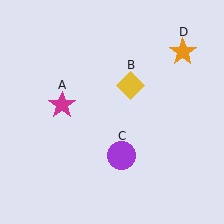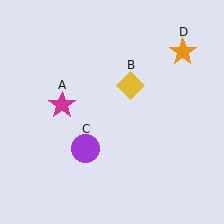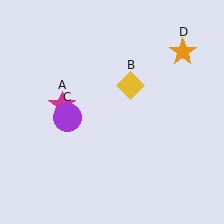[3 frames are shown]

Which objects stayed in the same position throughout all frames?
Magenta star (object A) and yellow diamond (object B) and orange star (object D) remained stationary.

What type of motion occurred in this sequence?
The purple circle (object C) rotated clockwise around the center of the scene.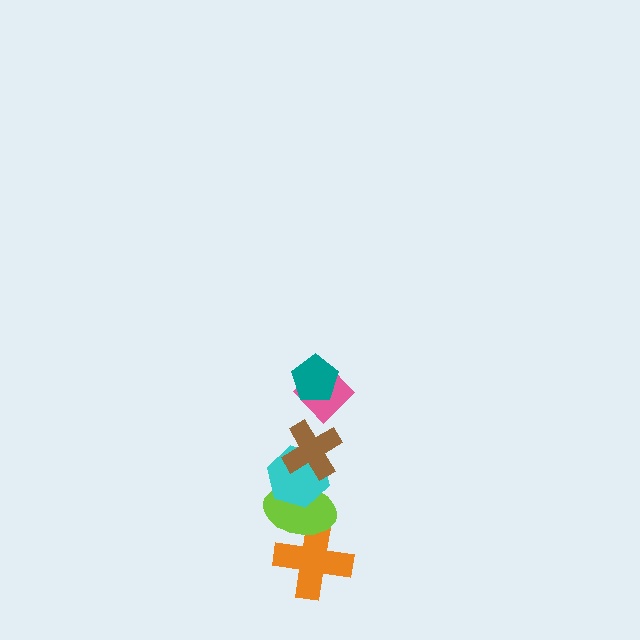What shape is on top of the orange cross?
The lime ellipse is on top of the orange cross.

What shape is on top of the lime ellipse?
The cyan hexagon is on top of the lime ellipse.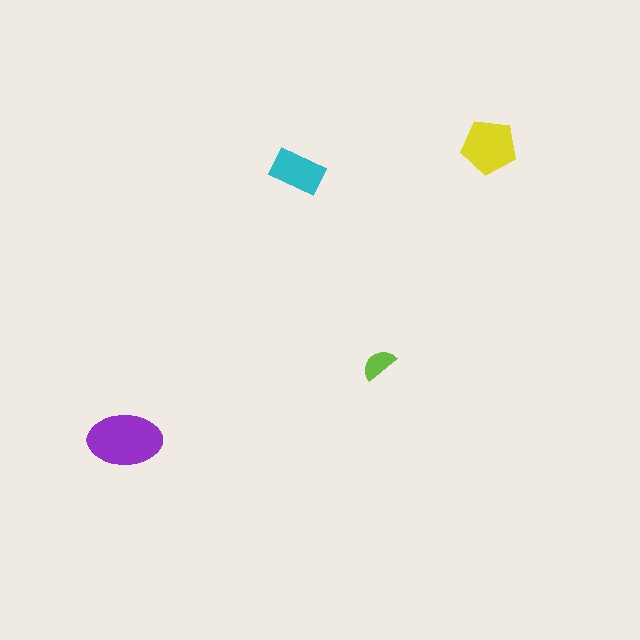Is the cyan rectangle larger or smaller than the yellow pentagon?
Smaller.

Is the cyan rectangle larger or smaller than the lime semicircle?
Larger.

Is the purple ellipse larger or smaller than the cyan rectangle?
Larger.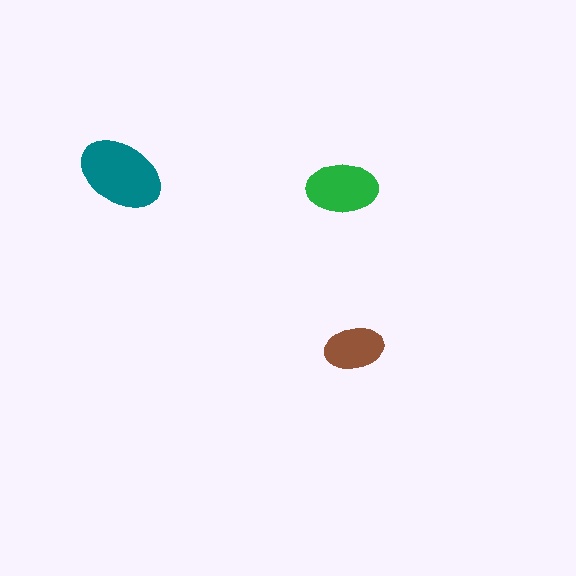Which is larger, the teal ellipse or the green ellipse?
The teal one.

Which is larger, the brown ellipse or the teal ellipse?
The teal one.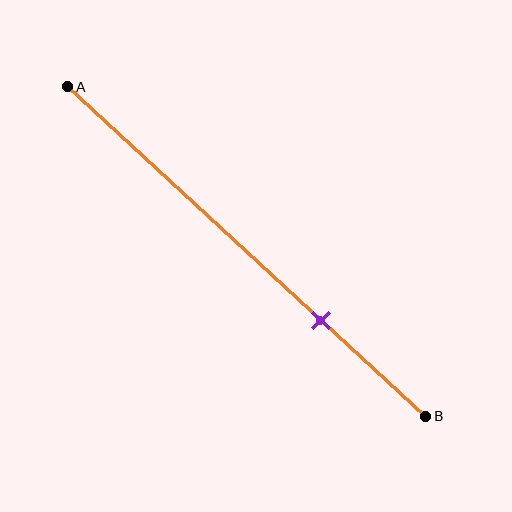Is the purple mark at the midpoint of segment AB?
No, the mark is at about 70% from A, not at the 50% midpoint.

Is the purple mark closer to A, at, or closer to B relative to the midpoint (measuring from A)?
The purple mark is closer to point B than the midpoint of segment AB.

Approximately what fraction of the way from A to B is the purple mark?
The purple mark is approximately 70% of the way from A to B.